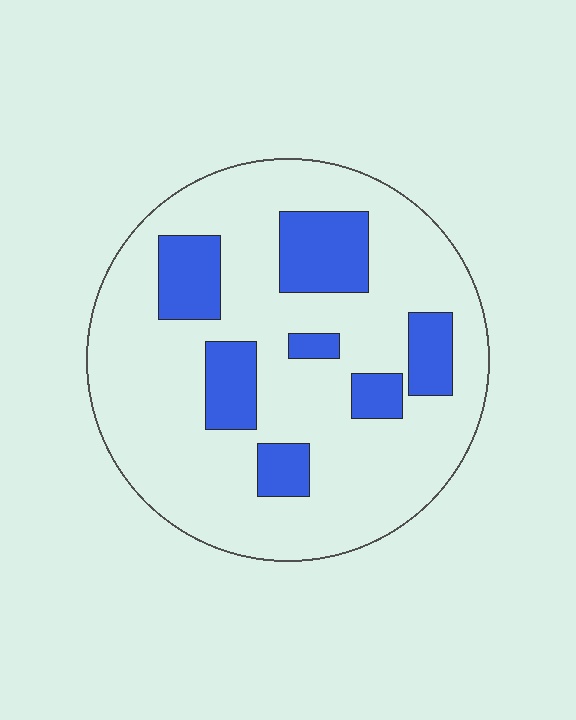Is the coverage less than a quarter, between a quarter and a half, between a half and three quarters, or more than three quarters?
Less than a quarter.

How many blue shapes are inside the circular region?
7.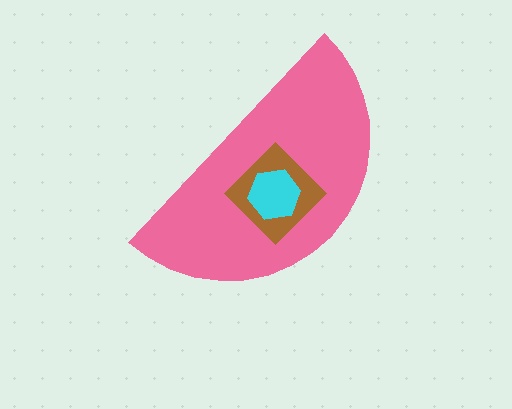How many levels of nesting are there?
3.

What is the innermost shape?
The cyan hexagon.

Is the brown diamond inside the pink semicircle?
Yes.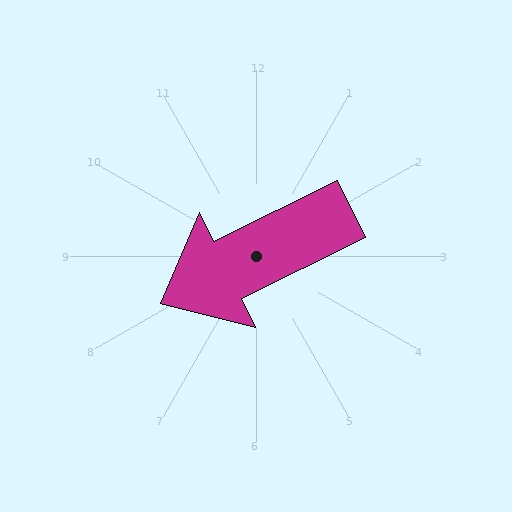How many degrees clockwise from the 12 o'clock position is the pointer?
Approximately 244 degrees.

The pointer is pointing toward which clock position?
Roughly 8 o'clock.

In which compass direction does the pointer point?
Southwest.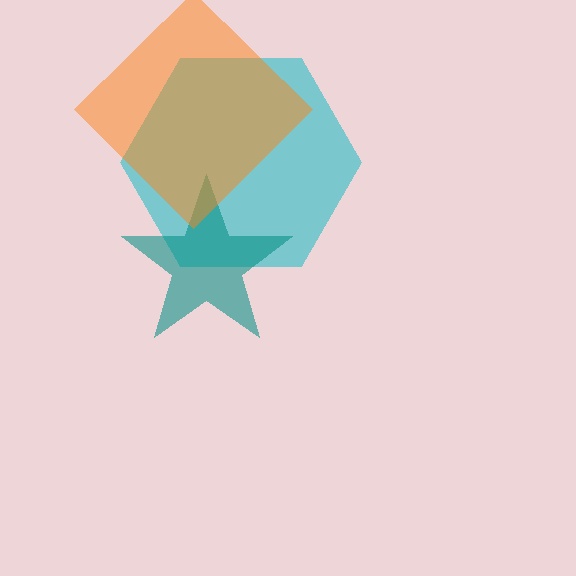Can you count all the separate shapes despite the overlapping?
Yes, there are 3 separate shapes.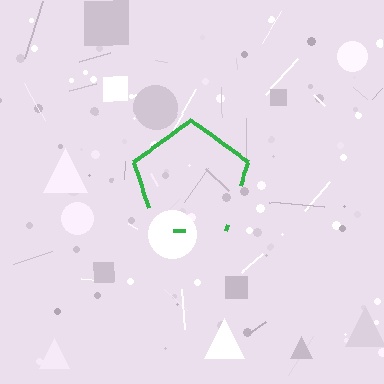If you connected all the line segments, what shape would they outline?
They would outline a pentagon.